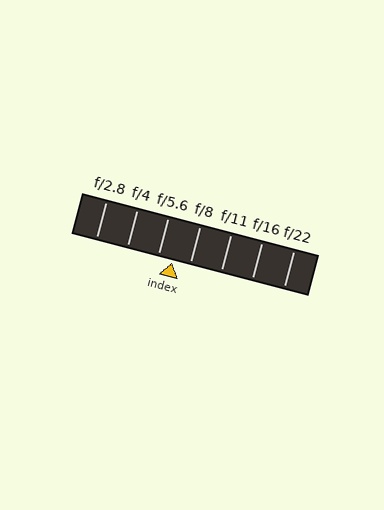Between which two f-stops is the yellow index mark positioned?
The index mark is between f/5.6 and f/8.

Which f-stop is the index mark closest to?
The index mark is closest to f/5.6.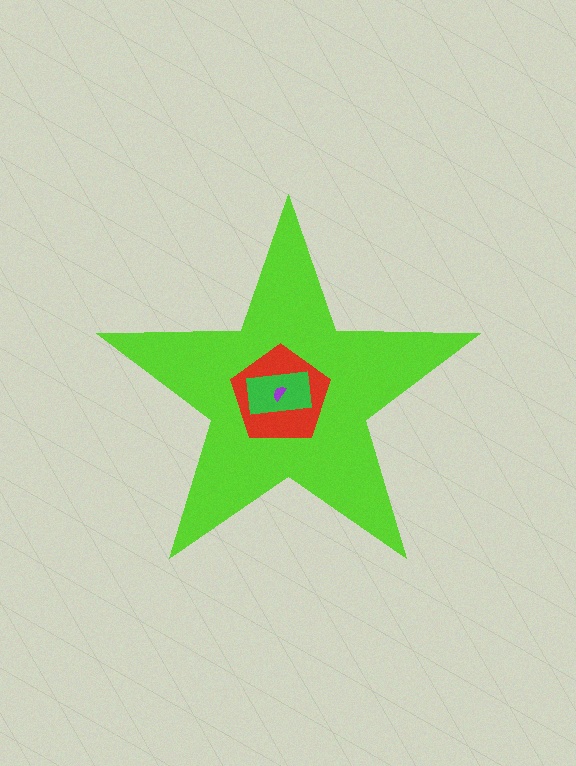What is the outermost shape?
The lime star.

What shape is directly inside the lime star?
The red pentagon.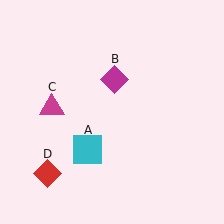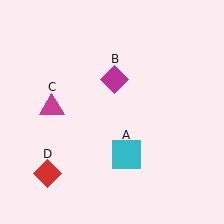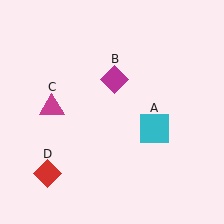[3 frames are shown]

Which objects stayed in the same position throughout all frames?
Magenta diamond (object B) and magenta triangle (object C) and red diamond (object D) remained stationary.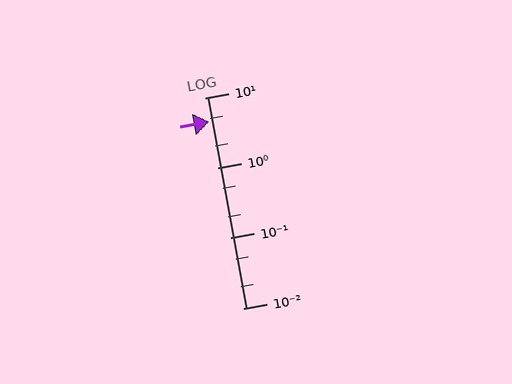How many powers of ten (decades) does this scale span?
The scale spans 3 decades, from 0.01 to 10.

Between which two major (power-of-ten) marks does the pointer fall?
The pointer is between 1 and 10.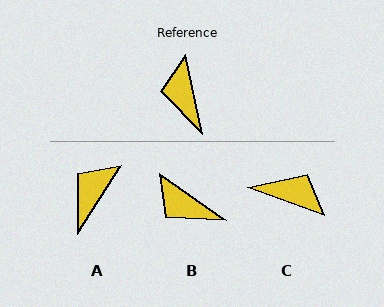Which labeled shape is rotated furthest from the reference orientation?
C, about 122 degrees away.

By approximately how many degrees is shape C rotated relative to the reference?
Approximately 122 degrees clockwise.